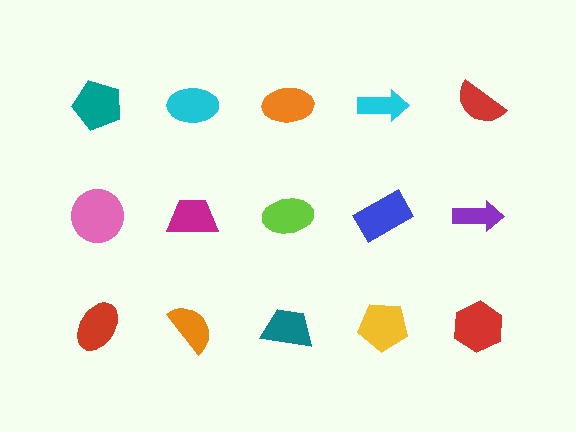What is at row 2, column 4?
A blue rectangle.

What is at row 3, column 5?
A red hexagon.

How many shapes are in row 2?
5 shapes.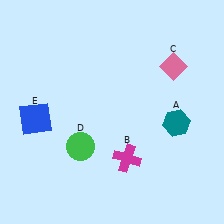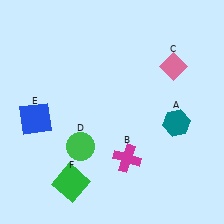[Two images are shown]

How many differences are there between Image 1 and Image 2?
There is 1 difference between the two images.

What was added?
A green square (F) was added in Image 2.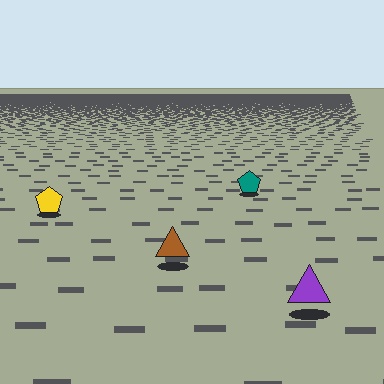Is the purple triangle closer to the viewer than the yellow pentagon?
Yes. The purple triangle is closer — you can tell from the texture gradient: the ground texture is coarser near it.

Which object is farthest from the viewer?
The teal pentagon is farthest from the viewer. It appears smaller and the ground texture around it is denser.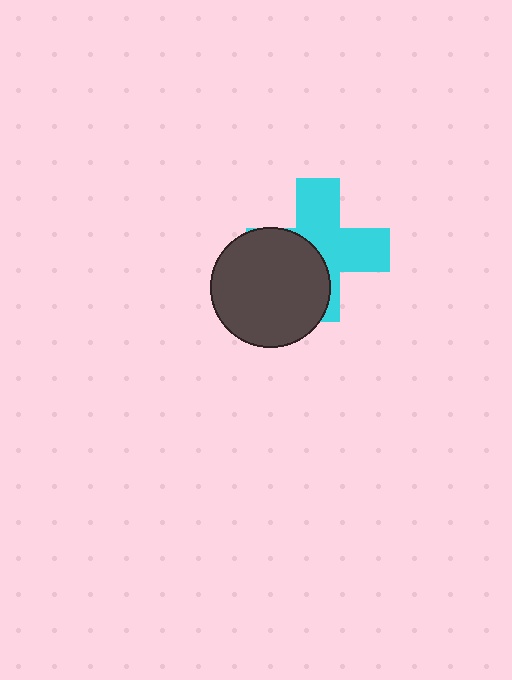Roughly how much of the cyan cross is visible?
About half of it is visible (roughly 57%).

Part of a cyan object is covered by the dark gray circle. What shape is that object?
It is a cross.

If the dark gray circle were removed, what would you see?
You would see the complete cyan cross.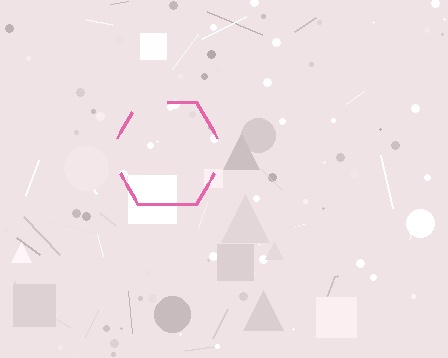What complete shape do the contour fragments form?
The contour fragments form a hexagon.